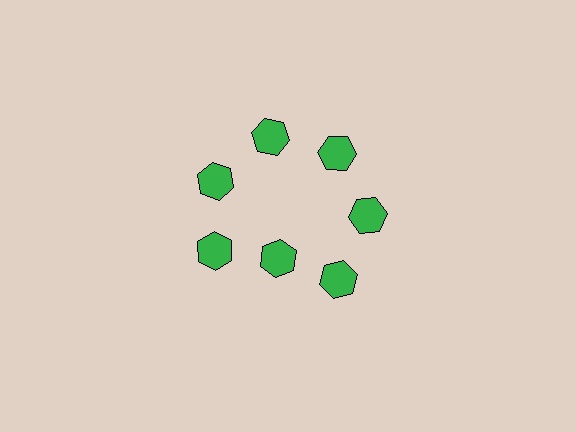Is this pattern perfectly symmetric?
No. The 7 green hexagons are arranged in a ring, but one element near the 6 o'clock position is pulled inward toward the center, breaking the 7-fold rotational symmetry.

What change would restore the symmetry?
The symmetry would be restored by moving it outward, back onto the ring so that all 7 hexagons sit at equal angles and equal distance from the center.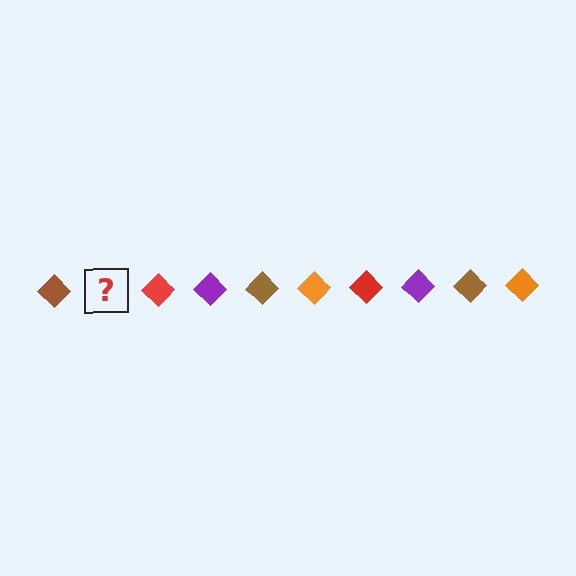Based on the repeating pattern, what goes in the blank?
The blank should be an orange diamond.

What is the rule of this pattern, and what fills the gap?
The rule is that the pattern cycles through brown, orange, red, purple diamonds. The gap should be filled with an orange diamond.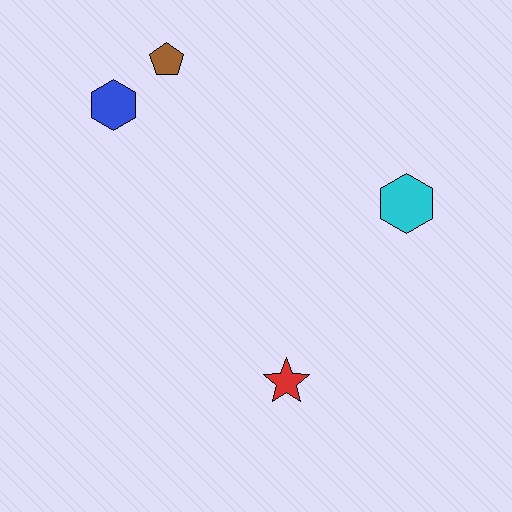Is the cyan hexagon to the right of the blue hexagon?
Yes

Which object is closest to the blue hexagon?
The brown pentagon is closest to the blue hexagon.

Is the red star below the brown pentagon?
Yes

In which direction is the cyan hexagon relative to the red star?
The cyan hexagon is above the red star.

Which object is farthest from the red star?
The brown pentagon is farthest from the red star.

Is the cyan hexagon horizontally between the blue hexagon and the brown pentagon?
No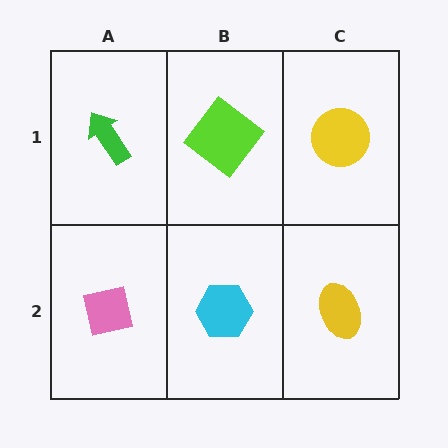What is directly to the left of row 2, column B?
A pink square.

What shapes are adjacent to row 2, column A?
A green arrow (row 1, column A), a cyan hexagon (row 2, column B).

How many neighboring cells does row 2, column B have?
3.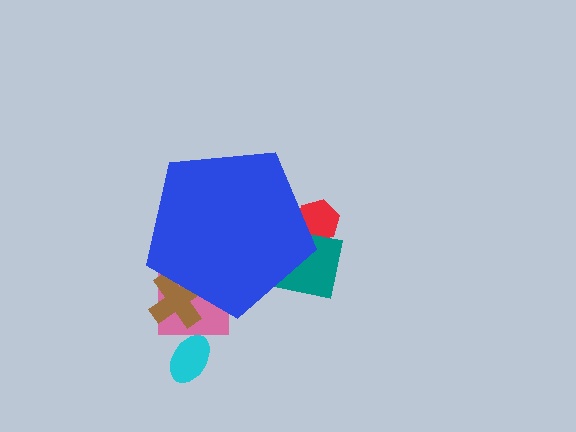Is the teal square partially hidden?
Yes, the teal square is partially hidden behind the blue pentagon.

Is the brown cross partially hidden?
Yes, the brown cross is partially hidden behind the blue pentagon.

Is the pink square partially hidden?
Yes, the pink square is partially hidden behind the blue pentagon.